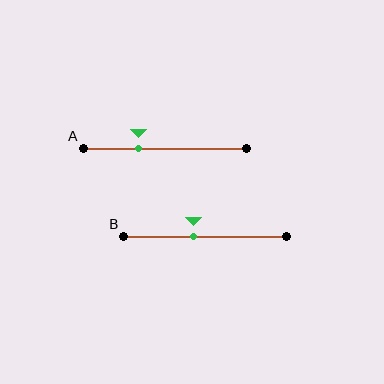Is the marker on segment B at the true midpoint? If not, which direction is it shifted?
No, the marker on segment B is shifted to the left by about 7% of the segment length.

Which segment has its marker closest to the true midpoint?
Segment B has its marker closest to the true midpoint.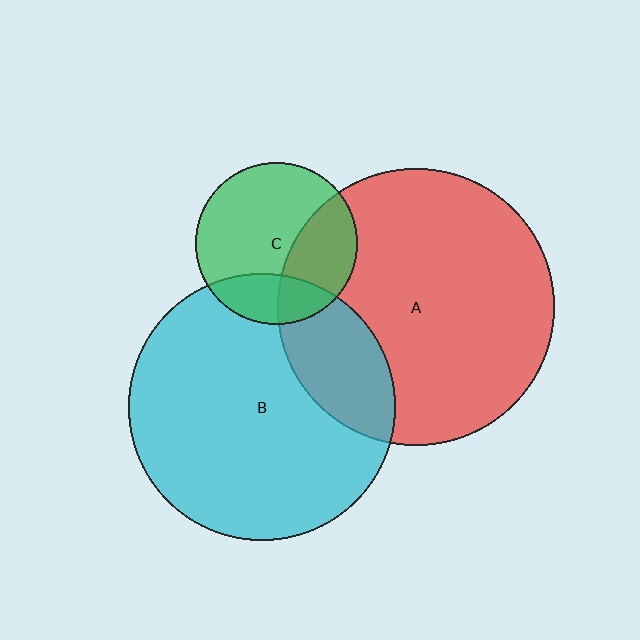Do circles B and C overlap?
Yes.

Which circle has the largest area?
Circle A (red).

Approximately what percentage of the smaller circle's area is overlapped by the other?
Approximately 20%.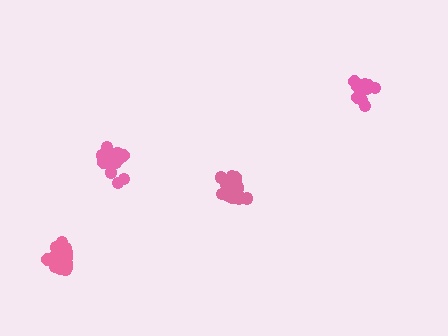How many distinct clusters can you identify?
There are 4 distinct clusters.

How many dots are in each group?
Group 1: 15 dots, Group 2: 16 dots, Group 3: 16 dots, Group 4: 20 dots (67 total).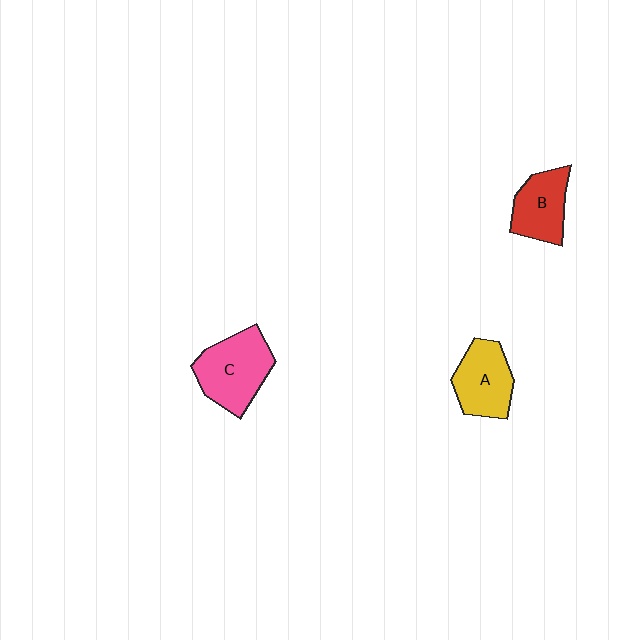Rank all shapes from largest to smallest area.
From largest to smallest: C (pink), A (yellow), B (red).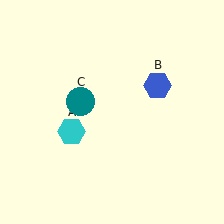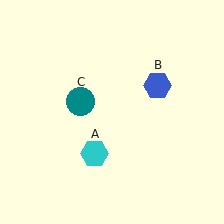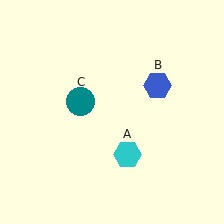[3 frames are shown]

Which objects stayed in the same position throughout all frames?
Blue hexagon (object B) and teal circle (object C) remained stationary.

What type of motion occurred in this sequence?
The cyan hexagon (object A) rotated counterclockwise around the center of the scene.